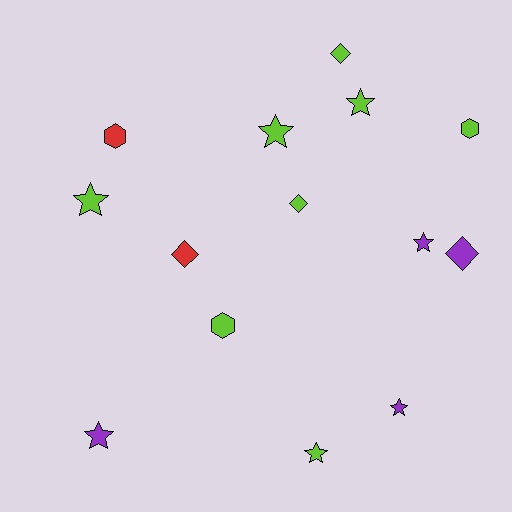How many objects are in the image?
There are 14 objects.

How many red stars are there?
There are no red stars.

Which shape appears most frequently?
Star, with 7 objects.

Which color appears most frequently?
Lime, with 8 objects.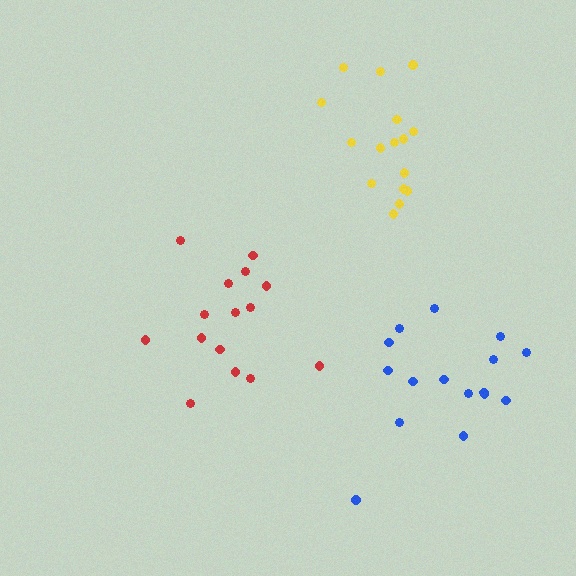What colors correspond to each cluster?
The clusters are colored: yellow, blue, red.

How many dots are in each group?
Group 1: 16 dots, Group 2: 16 dots, Group 3: 15 dots (47 total).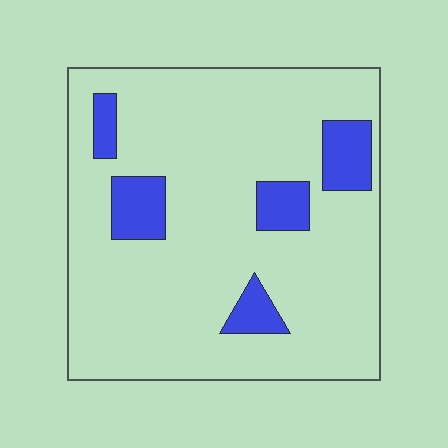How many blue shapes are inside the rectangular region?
5.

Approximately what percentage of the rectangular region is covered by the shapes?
Approximately 15%.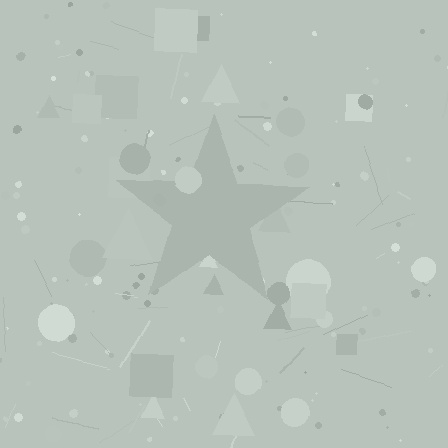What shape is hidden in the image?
A star is hidden in the image.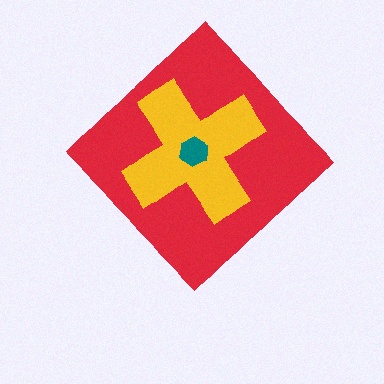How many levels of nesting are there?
3.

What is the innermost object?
The teal hexagon.